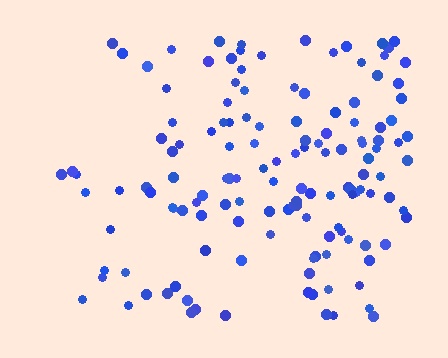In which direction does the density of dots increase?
From left to right, with the right side densest.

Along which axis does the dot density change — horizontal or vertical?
Horizontal.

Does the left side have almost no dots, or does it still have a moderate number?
Still a moderate number, just noticeably fewer than the right.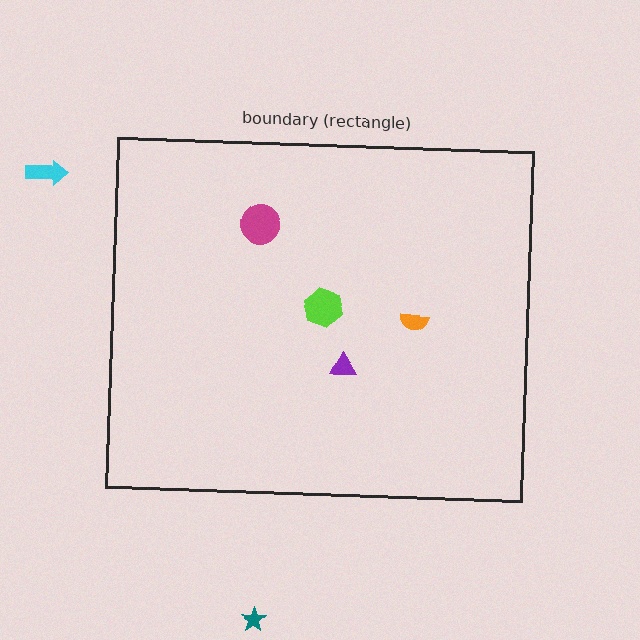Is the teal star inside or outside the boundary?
Outside.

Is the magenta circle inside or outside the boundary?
Inside.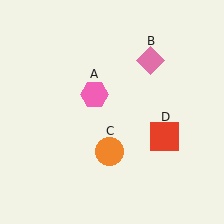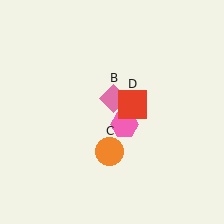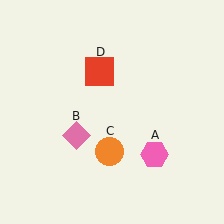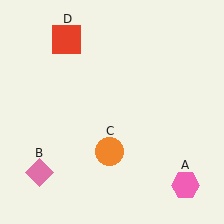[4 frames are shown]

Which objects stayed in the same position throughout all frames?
Orange circle (object C) remained stationary.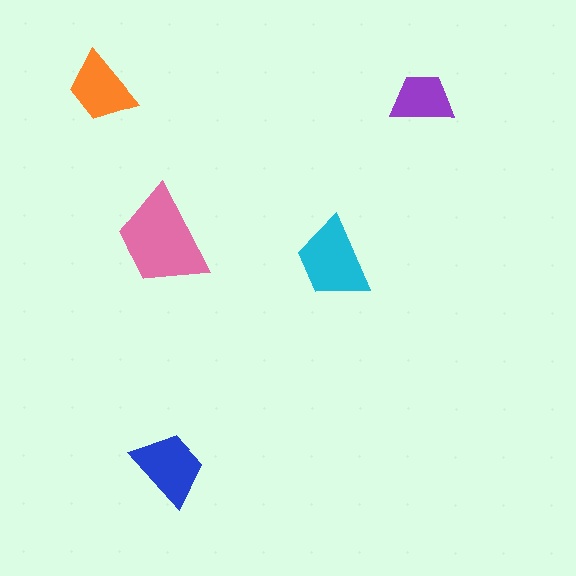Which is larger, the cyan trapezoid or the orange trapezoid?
The cyan one.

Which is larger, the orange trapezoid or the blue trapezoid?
The blue one.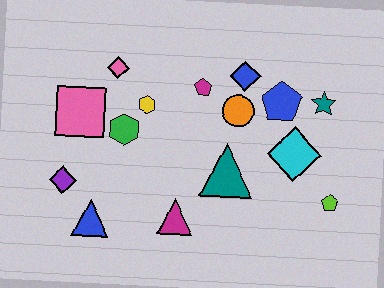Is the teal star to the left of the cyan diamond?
No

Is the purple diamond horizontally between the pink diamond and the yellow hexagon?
No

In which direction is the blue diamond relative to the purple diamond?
The blue diamond is to the right of the purple diamond.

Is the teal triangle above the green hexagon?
No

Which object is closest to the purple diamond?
The blue triangle is closest to the purple diamond.